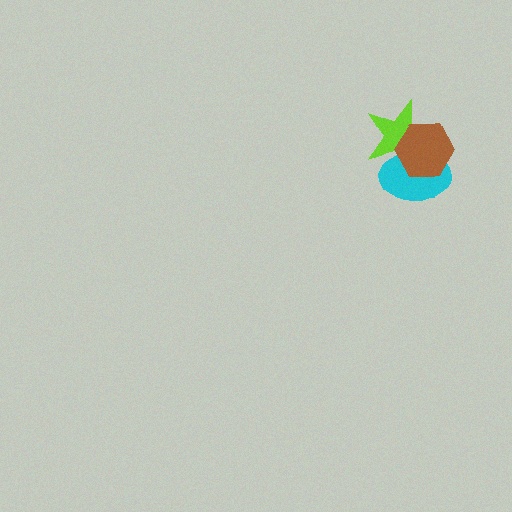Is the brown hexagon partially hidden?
No, no other shape covers it.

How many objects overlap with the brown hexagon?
2 objects overlap with the brown hexagon.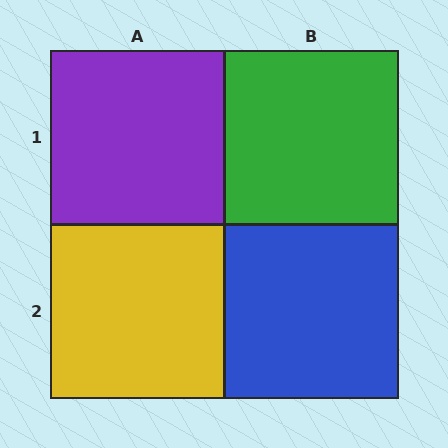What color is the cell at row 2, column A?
Yellow.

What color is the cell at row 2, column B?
Blue.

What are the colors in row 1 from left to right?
Purple, green.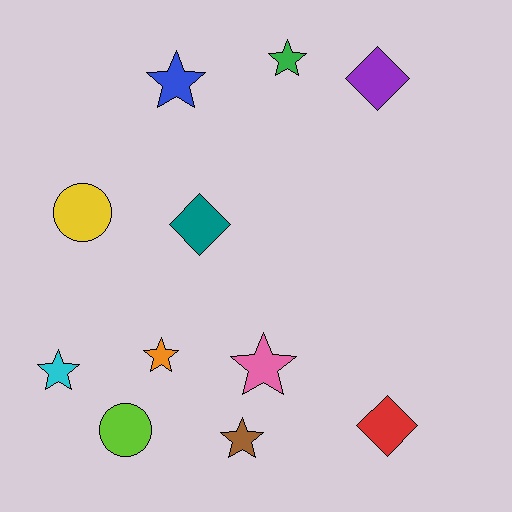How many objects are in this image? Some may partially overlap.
There are 11 objects.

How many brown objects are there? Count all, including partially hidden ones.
There is 1 brown object.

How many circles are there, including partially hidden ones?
There are 2 circles.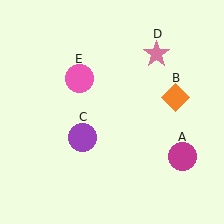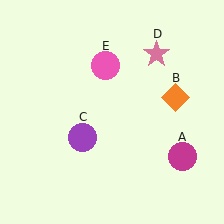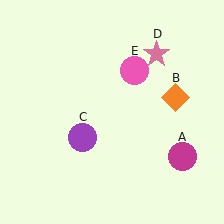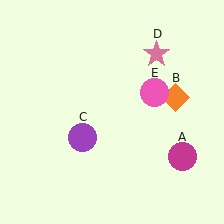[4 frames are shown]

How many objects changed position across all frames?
1 object changed position: pink circle (object E).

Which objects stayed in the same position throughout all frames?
Magenta circle (object A) and orange diamond (object B) and purple circle (object C) and pink star (object D) remained stationary.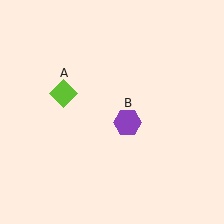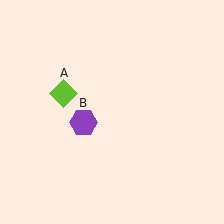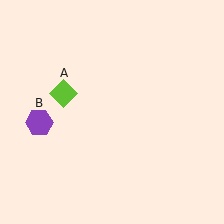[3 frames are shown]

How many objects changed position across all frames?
1 object changed position: purple hexagon (object B).